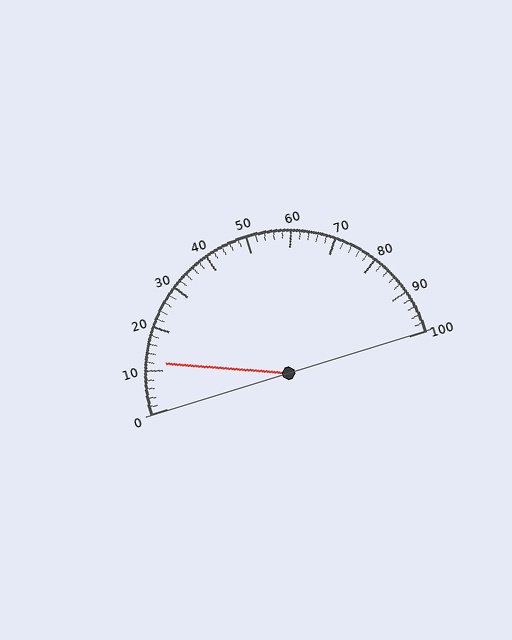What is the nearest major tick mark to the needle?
The nearest major tick mark is 10.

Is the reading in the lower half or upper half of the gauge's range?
The reading is in the lower half of the range (0 to 100).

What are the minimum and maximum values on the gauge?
The gauge ranges from 0 to 100.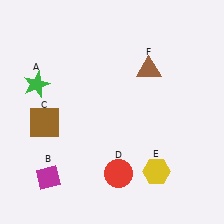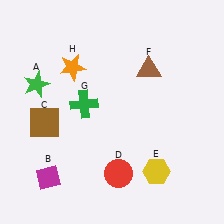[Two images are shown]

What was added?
A green cross (G), an orange star (H) were added in Image 2.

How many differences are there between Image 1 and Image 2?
There are 2 differences between the two images.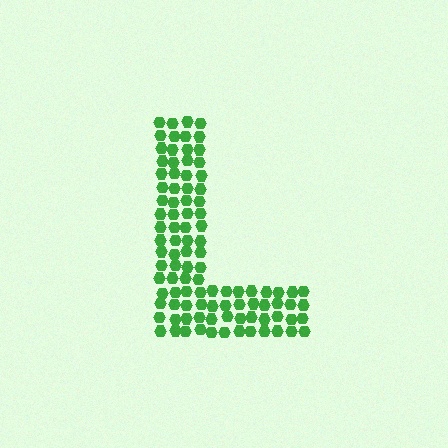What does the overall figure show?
The overall figure shows the letter L.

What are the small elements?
The small elements are hexagons.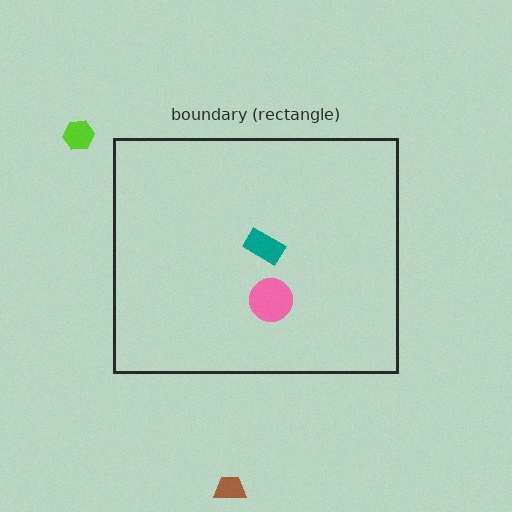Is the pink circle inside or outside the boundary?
Inside.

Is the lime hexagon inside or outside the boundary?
Outside.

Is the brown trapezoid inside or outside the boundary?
Outside.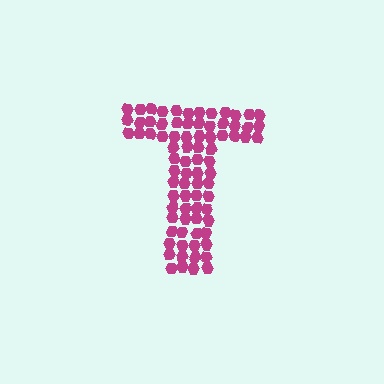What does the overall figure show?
The overall figure shows the letter T.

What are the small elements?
The small elements are hexagons.